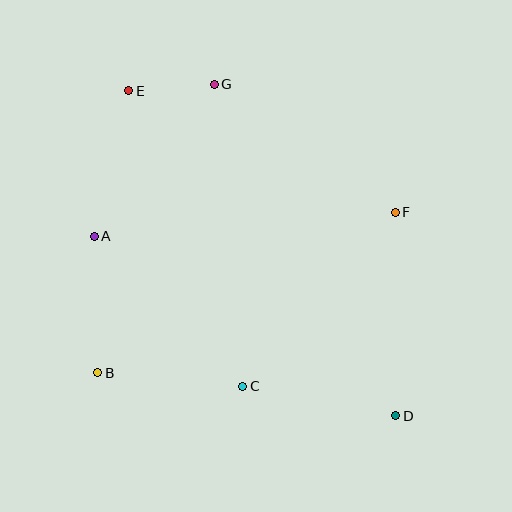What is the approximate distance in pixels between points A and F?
The distance between A and F is approximately 302 pixels.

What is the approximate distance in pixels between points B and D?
The distance between B and D is approximately 301 pixels.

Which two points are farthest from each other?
Points D and E are farthest from each other.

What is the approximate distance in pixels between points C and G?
The distance between C and G is approximately 303 pixels.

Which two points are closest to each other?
Points E and G are closest to each other.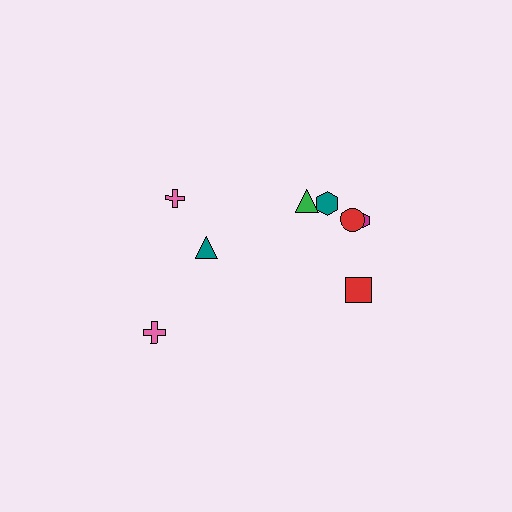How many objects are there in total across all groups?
There are 8 objects.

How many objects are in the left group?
There are 3 objects.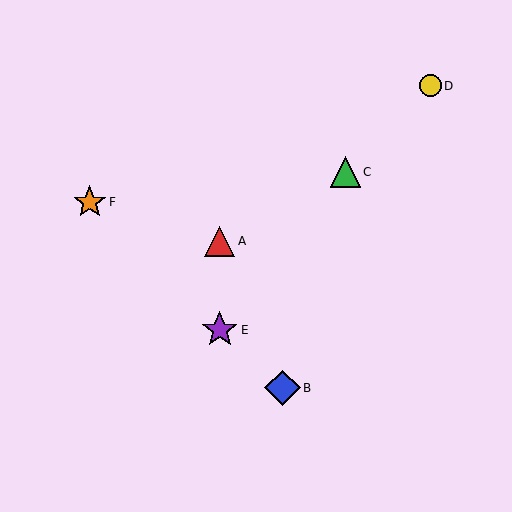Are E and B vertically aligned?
No, E is at x≈220 and B is at x≈282.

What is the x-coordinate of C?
Object C is at x≈345.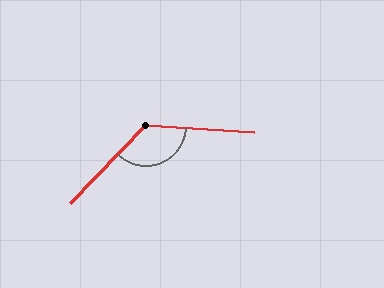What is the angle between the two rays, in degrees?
Approximately 130 degrees.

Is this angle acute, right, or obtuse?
It is obtuse.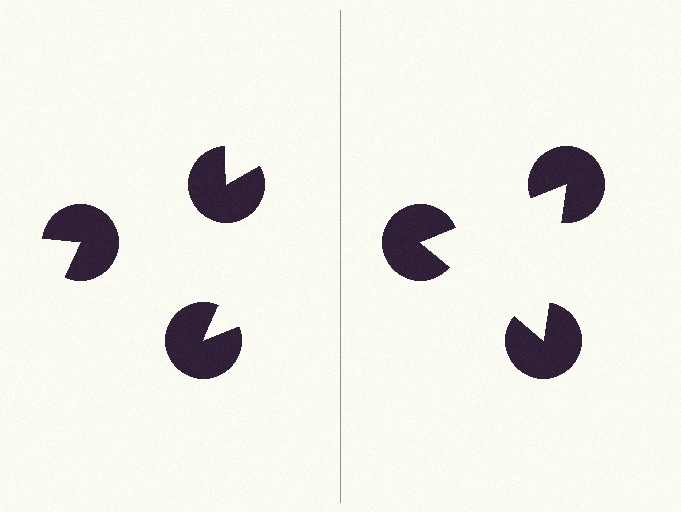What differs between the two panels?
The pac-man discs are positioned identically on both sides; only the wedge orientations differ. On the right they align to a triangle; on the left they are misaligned.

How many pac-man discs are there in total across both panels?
6 — 3 on each side.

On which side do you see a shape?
An illusory triangle appears on the right side. On the left side the wedge cuts are rotated, so no coherent shape forms.